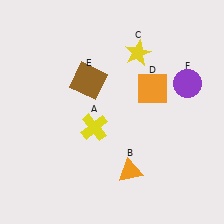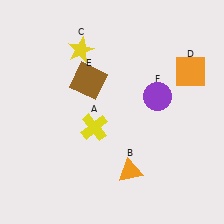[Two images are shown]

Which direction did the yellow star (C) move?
The yellow star (C) moved left.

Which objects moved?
The objects that moved are: the yellow star (C), the orange square (D), the purple circle (F).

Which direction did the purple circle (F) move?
The purple circle (F) moved left.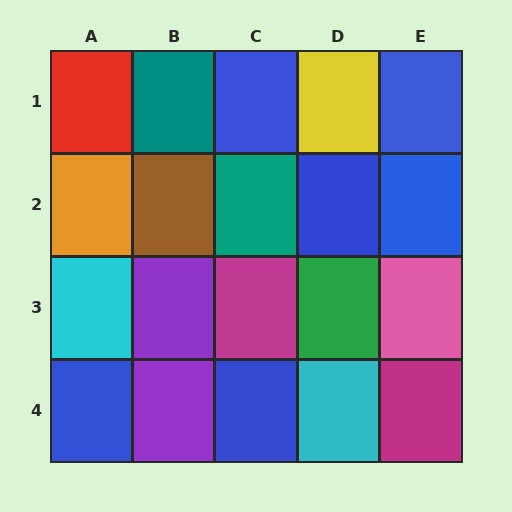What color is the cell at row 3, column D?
Green.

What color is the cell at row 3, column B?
Purple.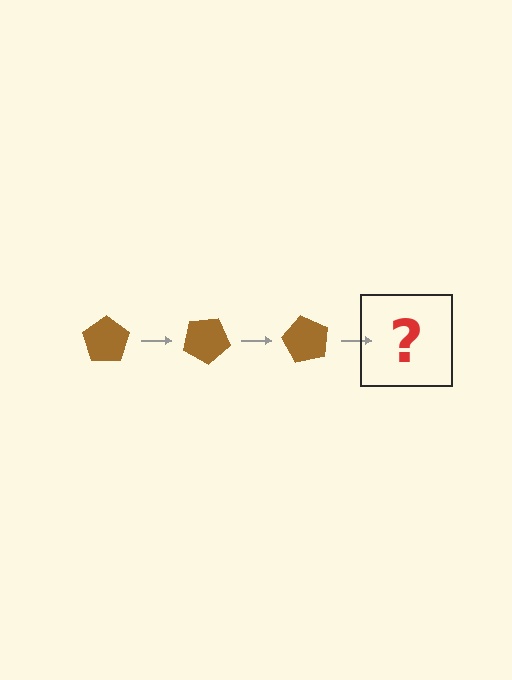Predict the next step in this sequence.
The next step is a brown pentagon rotated 90 degrees.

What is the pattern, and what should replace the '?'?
The pattern is that the pentagon rotates 30 degrees each step. The '?' should be a brown pentagon rotated 90 degrees.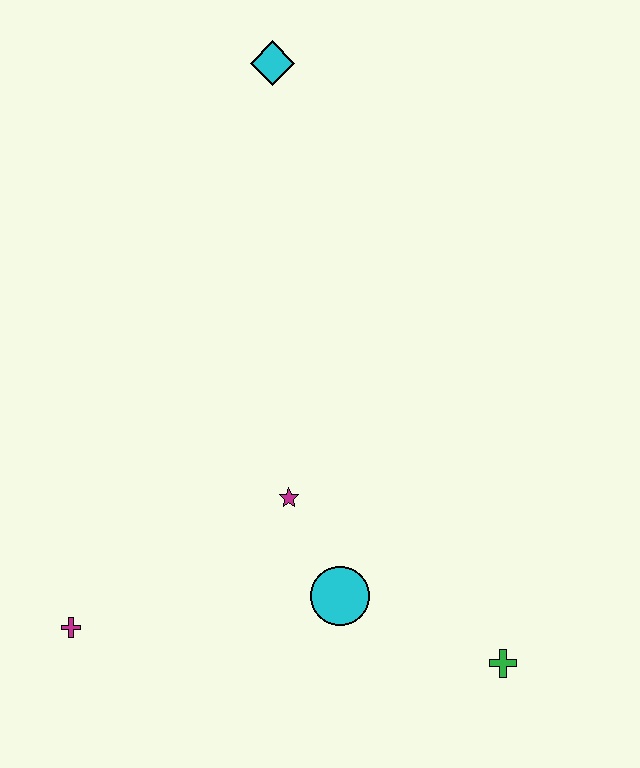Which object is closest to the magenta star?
The cyan circle is closest to the magenta star.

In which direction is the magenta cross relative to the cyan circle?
The magenta cross is to the left of the cyan circle.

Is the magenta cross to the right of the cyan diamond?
No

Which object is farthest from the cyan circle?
The cyan diamond is farthest from the cyan circle.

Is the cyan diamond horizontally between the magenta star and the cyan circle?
No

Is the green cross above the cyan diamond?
No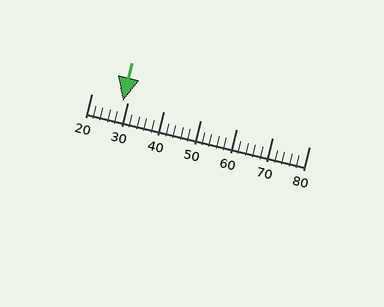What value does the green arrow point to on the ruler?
The green arrow points to approximately 29.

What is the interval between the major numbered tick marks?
The major tick marks are spaced 10 units apart.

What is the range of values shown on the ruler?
The ruler shows values from 20 to 80.